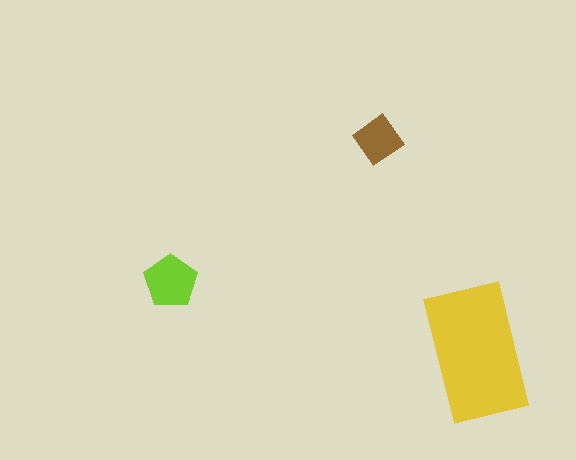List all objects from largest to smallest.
The yellow rectangle, the lime pentagon, the brown diamond.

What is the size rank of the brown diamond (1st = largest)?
3rd.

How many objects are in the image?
There are 3 objects in the image.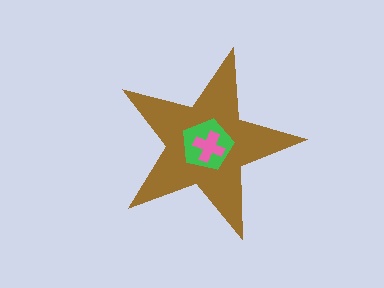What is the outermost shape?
The brown star.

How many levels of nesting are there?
3.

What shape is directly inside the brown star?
The green pentagon.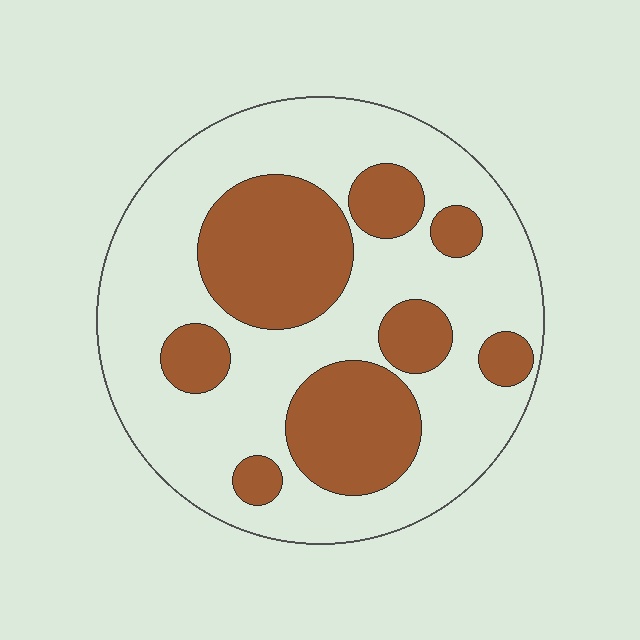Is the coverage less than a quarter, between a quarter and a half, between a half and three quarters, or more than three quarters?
Between a quarter and a half.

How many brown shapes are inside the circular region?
8.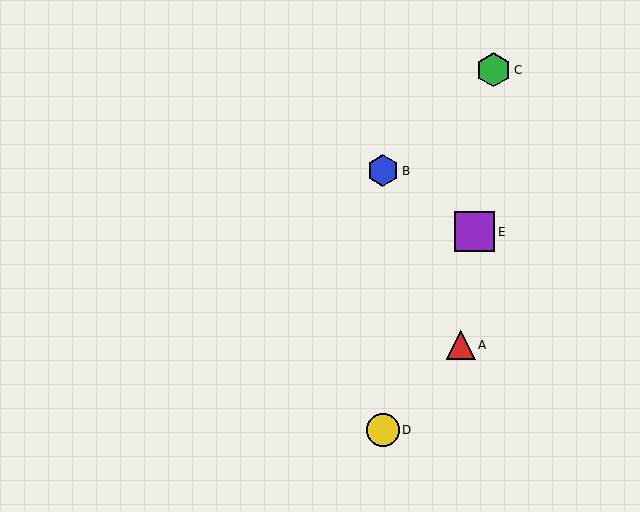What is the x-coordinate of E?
Object E is at x≈475.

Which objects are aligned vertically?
Objects B, D are aligned vertically.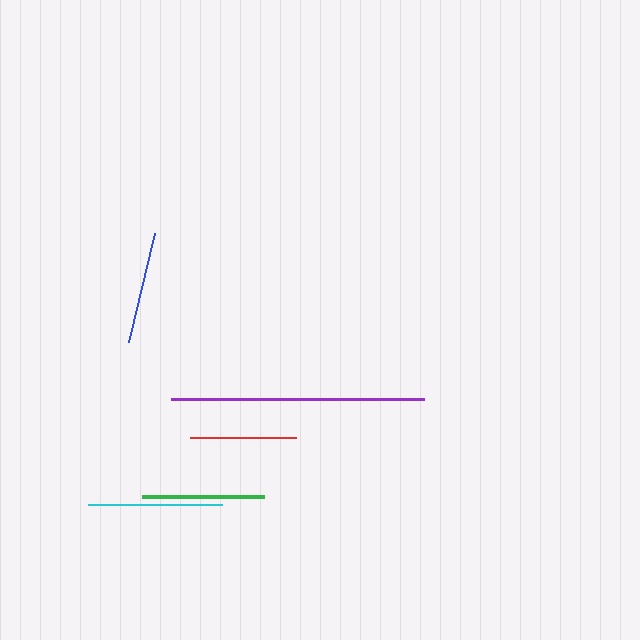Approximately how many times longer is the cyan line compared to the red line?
The cyan line is approximately 1.3 times the length of the red line.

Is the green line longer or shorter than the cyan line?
The cyan line is longer than the green line.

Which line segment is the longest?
The purple line is the longest at approximately 253 pixels.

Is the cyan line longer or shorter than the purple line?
The purple line is longer than the cyan line.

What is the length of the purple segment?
The purple segment is approximately 253 pixels long.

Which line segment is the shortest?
The red line is the shortest at approximately 105 pixels.